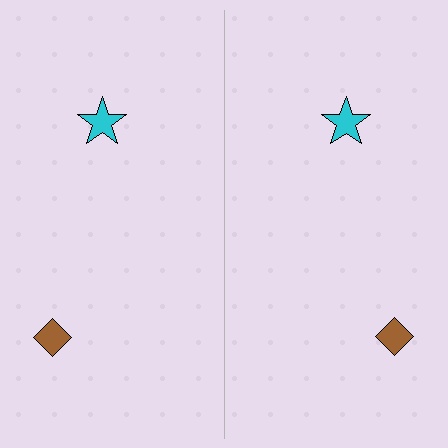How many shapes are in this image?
There are 4 shapes in this image.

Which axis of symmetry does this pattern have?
The pattern has a vertical axis of symmetry running through the center of the image.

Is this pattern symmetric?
Yes, this pattern has bilateral (reflection) symmetry.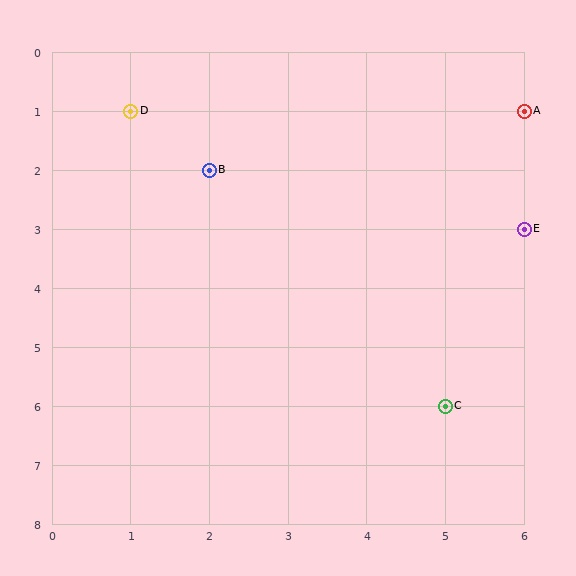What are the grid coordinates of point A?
Point A is at grid coordinates (6, 1).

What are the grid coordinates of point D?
Point D is at grid coordinates (1, 1).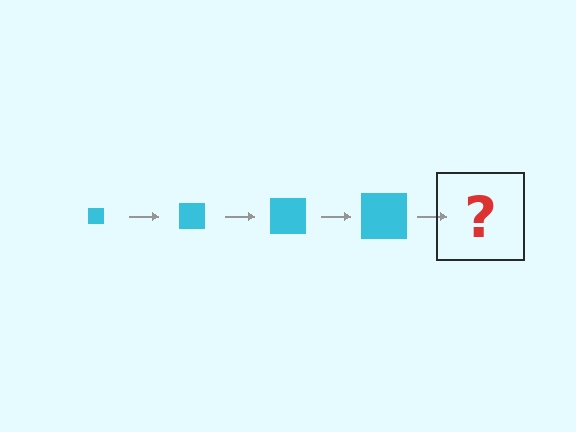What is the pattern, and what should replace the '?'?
The pattern is that the square gets progressively larger each step. The '?' should be a cyan square, larger than the previous one.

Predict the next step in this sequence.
The next step is a cyan square, larger than the previous one.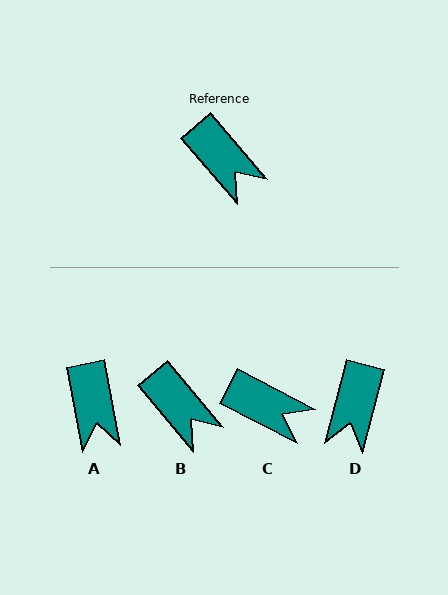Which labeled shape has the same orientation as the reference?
B.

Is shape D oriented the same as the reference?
No, it is off by about 54 degrees.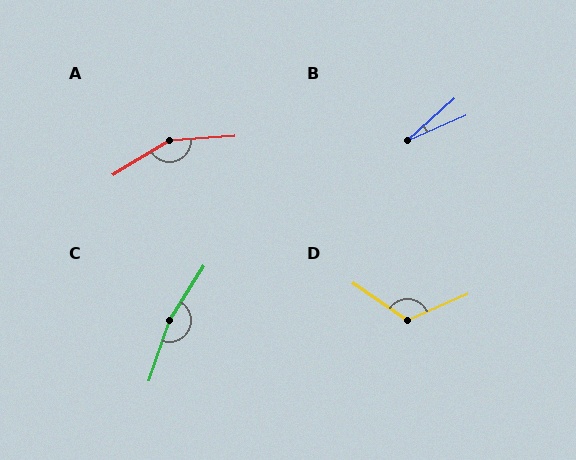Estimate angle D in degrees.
Approximately 122 degrees.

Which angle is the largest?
C, at approximately 167 degrees.